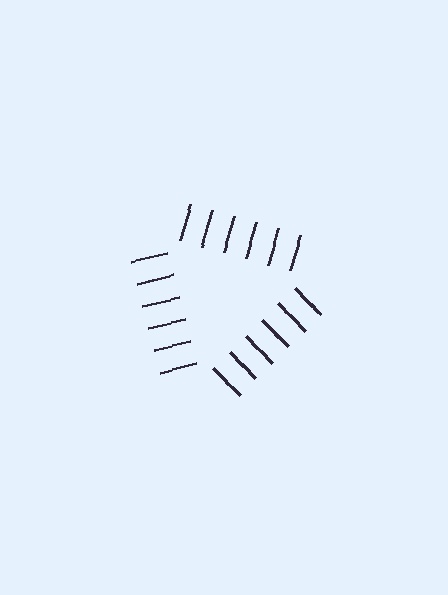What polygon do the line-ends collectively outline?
An illusory triangle — the line segments terminate on its edges but no continuous stroke is drawn.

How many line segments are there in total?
18 — 6 along each of the 3 edges.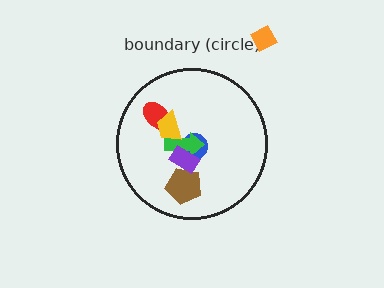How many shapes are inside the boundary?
6 inside, 1 outside.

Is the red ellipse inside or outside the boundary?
Inside.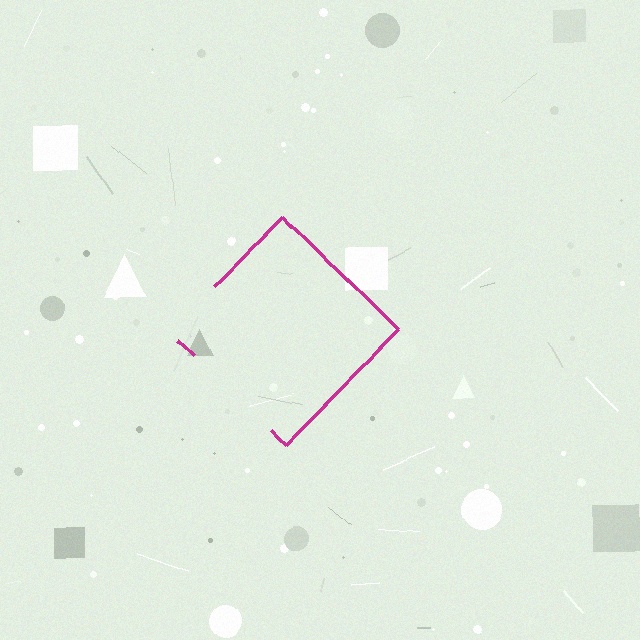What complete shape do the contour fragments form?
The contour fragments form a diamond.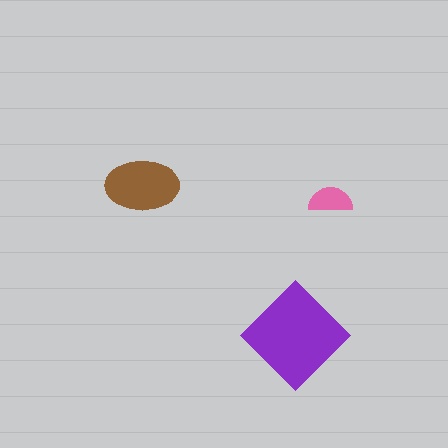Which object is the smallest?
The pink semicircle.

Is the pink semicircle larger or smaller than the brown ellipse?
Smaller.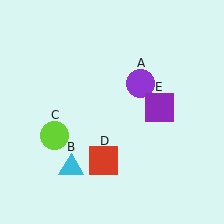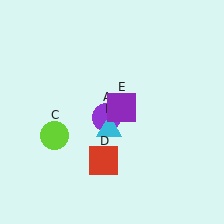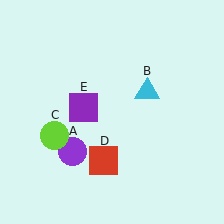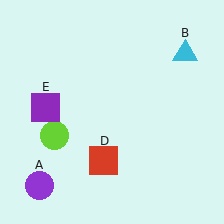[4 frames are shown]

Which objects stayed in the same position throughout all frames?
Lime circle (object C) and red square (object D) remained stationary.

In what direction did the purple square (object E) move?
The purple square (object E) moved left.